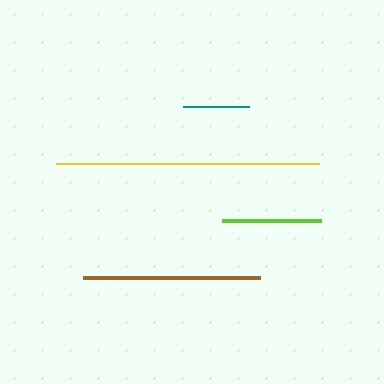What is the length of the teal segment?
The teal segment is approximately 66 pixels long.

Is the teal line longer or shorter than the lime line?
The lime line is longer than the teal line.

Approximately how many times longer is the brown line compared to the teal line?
The brown line is approximately 2.7 times the length of the teal line.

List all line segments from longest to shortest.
From longest to shortest: yellow, brown, lime, teal.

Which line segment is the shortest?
The teal line is the shortest at approximately 66 pixels.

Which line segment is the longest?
The yellow line is the longest at approximately 263 pixels.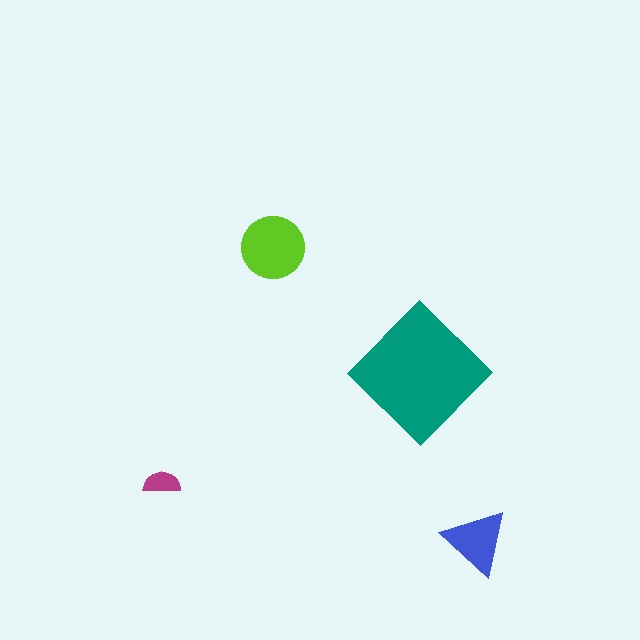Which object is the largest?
The teal diamond.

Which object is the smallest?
The magenta semicircle.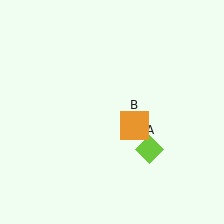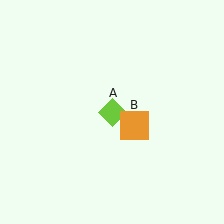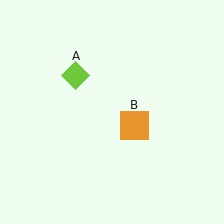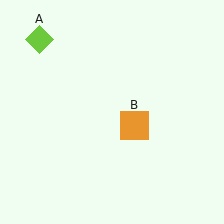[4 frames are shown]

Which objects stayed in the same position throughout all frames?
Orange square (object B) remained stationary.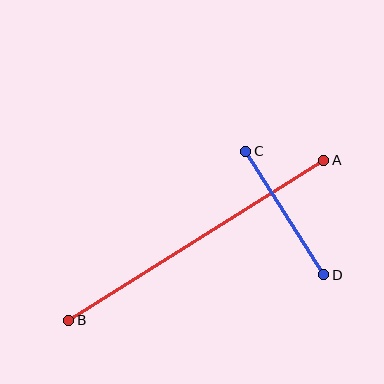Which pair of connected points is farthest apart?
Points A and B are farthest apart.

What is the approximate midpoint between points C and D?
The midpoint is at approximately (285, 213) pixels.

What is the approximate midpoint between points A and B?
The midpoint is at approximately (196, 240) pixels.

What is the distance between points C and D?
The distance is approximately 146 pixels.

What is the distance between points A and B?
The distance is approximately 301 pixels.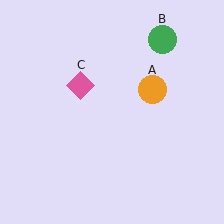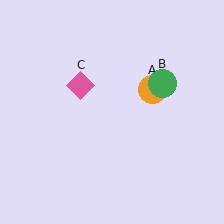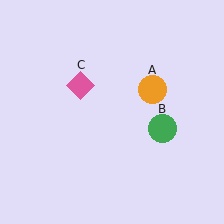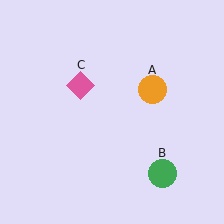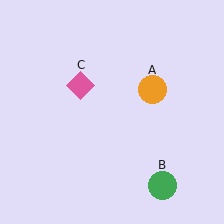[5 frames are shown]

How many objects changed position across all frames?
1 object changed position: green circle (object B).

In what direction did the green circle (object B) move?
The green circle (object B) moved down.